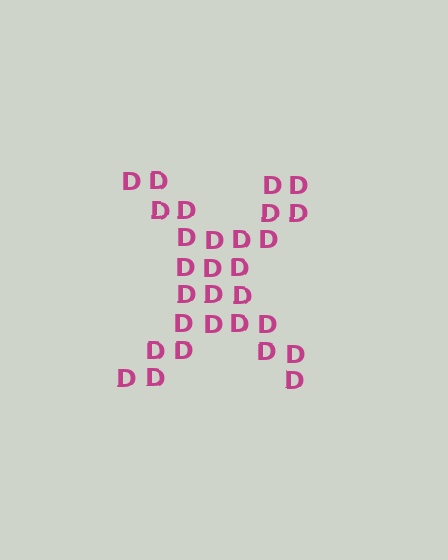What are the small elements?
The small elements are letter D's.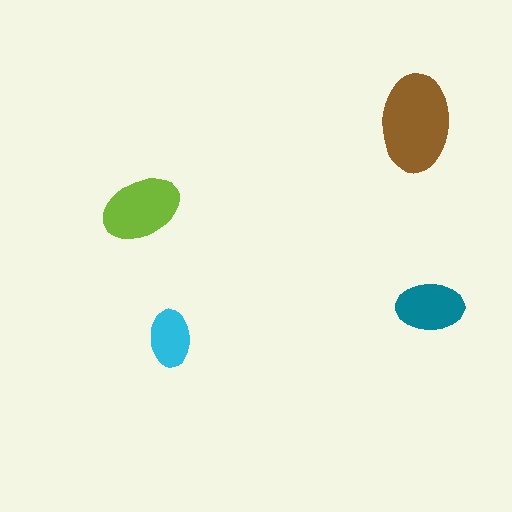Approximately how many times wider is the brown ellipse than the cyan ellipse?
About 1.5 times wider.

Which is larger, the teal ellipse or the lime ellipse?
The lime one.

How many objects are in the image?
There are 4 objects in the image.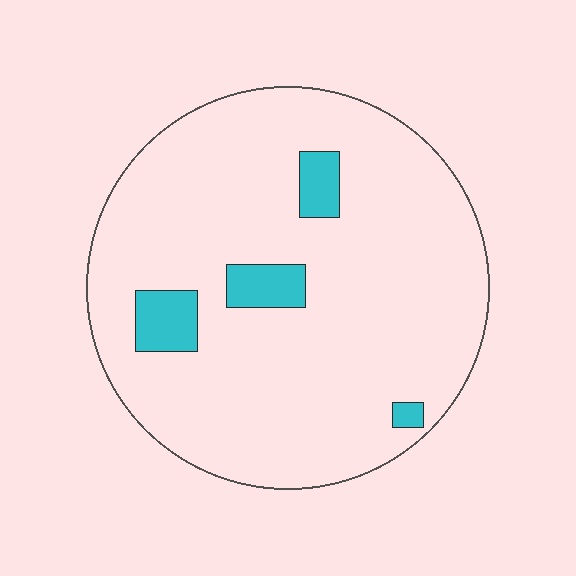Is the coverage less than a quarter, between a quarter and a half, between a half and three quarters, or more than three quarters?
Less than a quarter.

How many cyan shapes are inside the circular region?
4.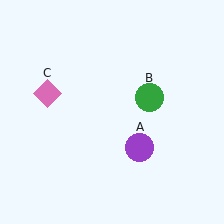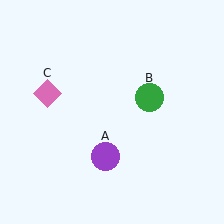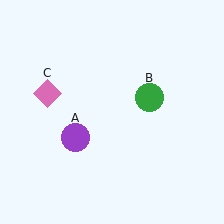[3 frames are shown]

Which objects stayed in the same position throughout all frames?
Green circle (object B) and pink diamond (object C) remained stationary.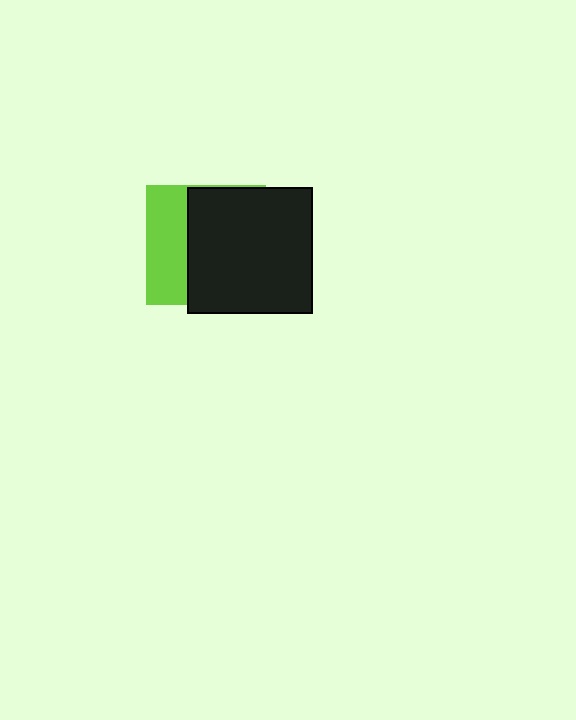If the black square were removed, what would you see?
You would see the complete lime square.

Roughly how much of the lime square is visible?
A small part of it is visible (roughly 36%).